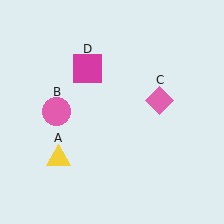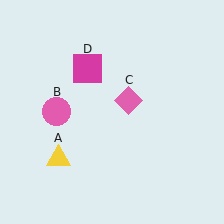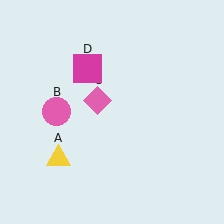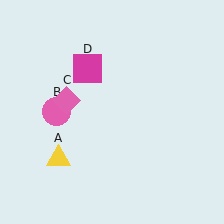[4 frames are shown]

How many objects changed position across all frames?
1 object changed position: pink diamond (object C).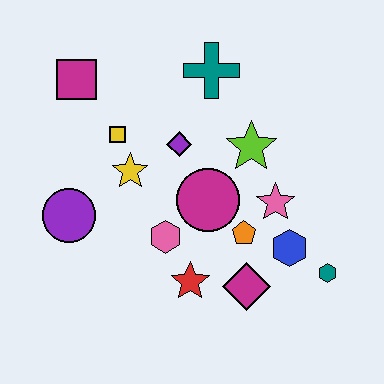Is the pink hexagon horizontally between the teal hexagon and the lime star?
No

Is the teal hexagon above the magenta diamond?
Yes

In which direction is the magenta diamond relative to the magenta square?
The magenta diamond is below the magenta square.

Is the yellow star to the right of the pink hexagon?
No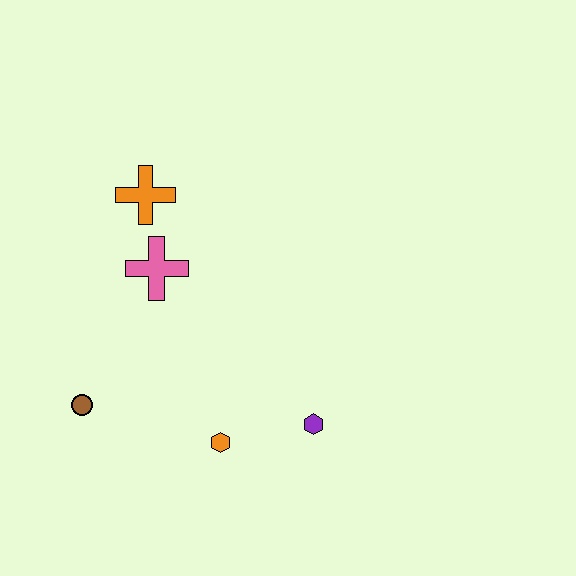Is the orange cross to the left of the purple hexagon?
Yes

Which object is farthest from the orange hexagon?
The orange cross is farthest from the orange hexagon.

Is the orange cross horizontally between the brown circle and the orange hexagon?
Yes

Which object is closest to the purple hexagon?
The orange hexagon is closest to the purple hexagon.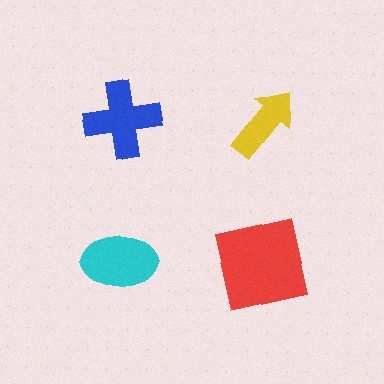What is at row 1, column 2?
A yellow arrow.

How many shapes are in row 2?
2 shapes.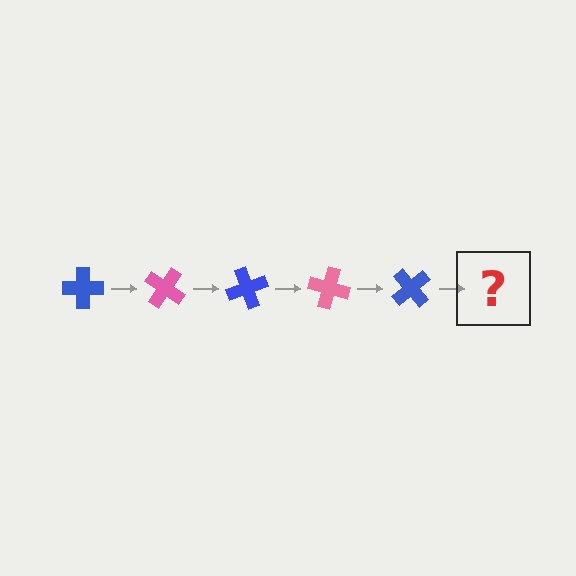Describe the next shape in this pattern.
It should be a pink cross, rotated 175 degrees from the start.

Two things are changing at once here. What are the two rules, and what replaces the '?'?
The two rules are that it rotates 35 degrees each step and the color cycles through blue and pink. The '?' should be a pink cross, rotated 175 degrees from the start.